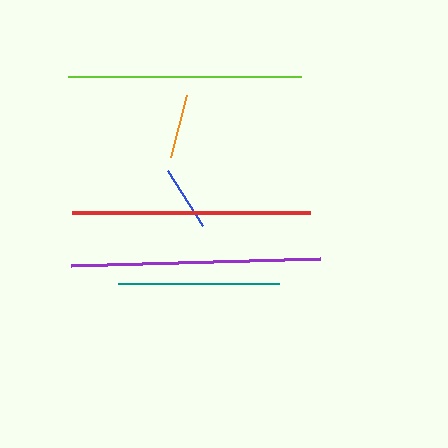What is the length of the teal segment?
The teal segment is approximately 161 pixels long.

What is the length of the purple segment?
The purple segment is approximately 249 pixels long.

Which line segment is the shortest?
The orange line is the shortest at approximately 64 pixels.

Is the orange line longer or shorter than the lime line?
The lime line is longer than the orange line.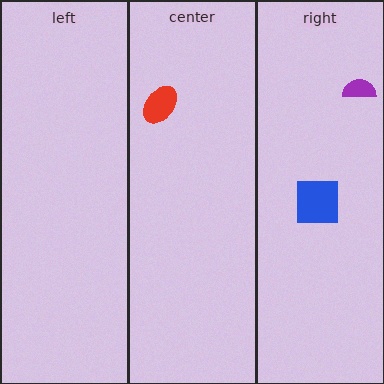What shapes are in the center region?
The red ellipse.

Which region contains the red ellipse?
The center region.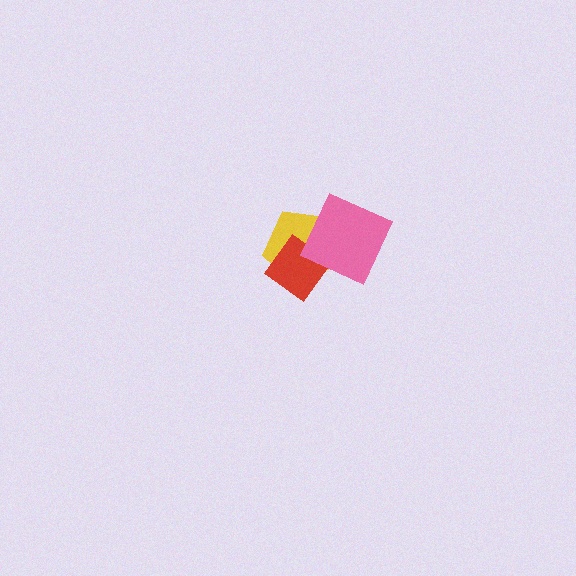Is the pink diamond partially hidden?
No, no other shape covers it.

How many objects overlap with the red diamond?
2 objects overlap with the red diamond.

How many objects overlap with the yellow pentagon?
2 objects overlap with the yellow pentagon.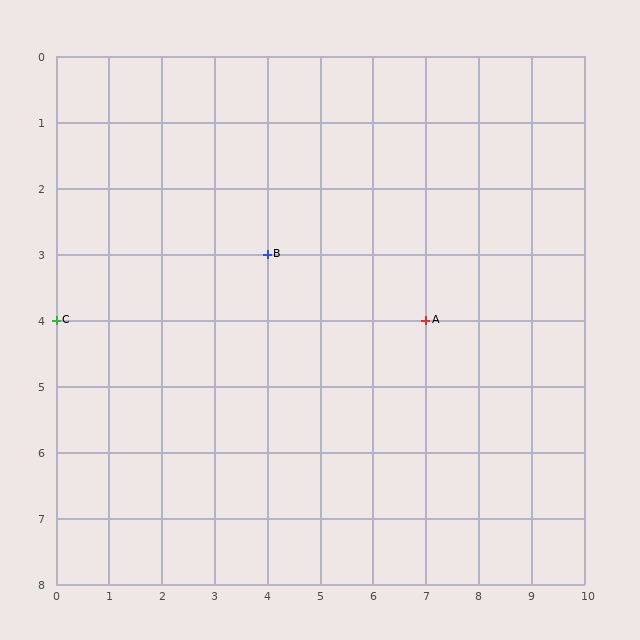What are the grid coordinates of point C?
Point C is at grid coordinates (0, 4).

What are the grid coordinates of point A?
Point A is at grid coordinates (7, 4).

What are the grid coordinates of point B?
Point B is at grid coordinates (4, 3).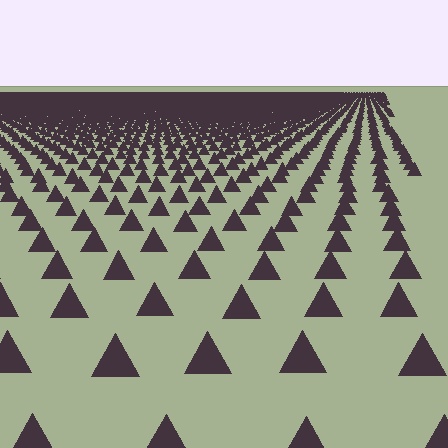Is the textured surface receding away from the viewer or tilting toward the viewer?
The surface is receding away from the viewer. Texture elements get smaller and denser toward the top.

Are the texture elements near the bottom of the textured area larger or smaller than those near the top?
Larger. Near the bottom, elements are closer to the viewer and appear at a bigger on-screen size.